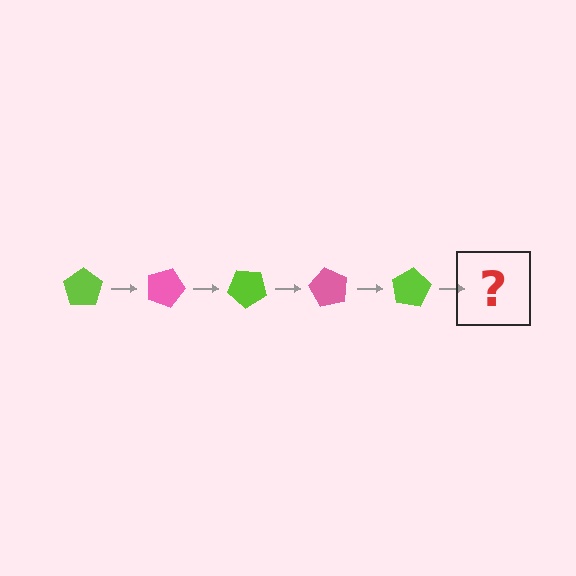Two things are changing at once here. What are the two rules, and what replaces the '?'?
The two rules are that it rotates 20 degrees each step and the color cycles through lime and pink. The '?' should be a pink pentagon, rotated 100 degrees from the start.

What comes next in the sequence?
The next element should be a pink pentagon, rotated 100 degrees from the start.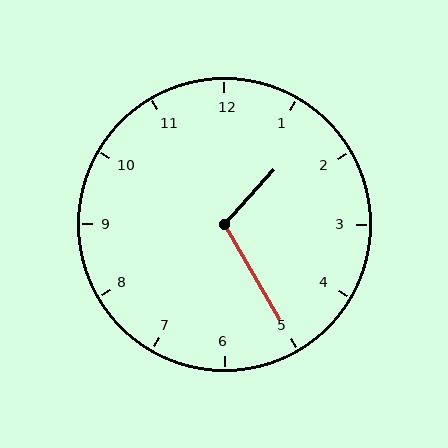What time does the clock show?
1:25.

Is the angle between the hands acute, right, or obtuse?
It is obtuse.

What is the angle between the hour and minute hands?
Approximately 108 degrees.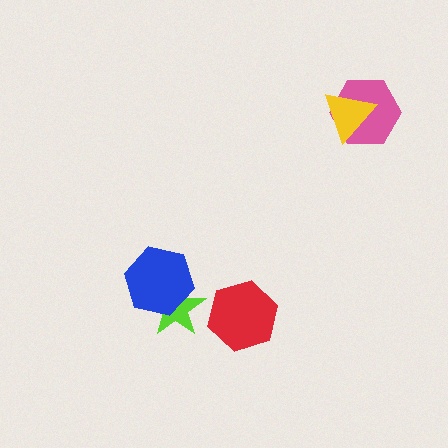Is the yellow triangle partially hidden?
No, no other shape covers it.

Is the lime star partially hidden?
Yes, it is partially covered by another shape.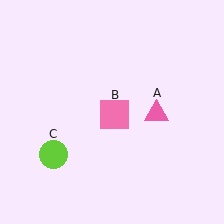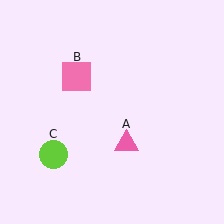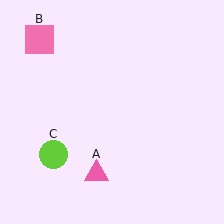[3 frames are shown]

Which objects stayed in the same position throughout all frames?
Lime circle (object C) remained stationary.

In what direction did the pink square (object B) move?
The pink square (object B) moved up and to the left.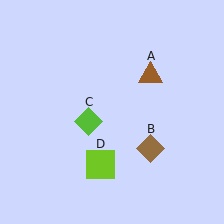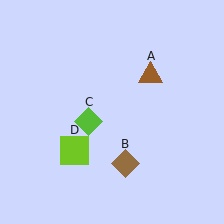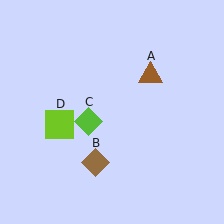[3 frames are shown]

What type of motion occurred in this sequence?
The brown diamond (object B), lime square (object D) rotated clockwise around the center of the scene.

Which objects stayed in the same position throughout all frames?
Brown triangle (object A) and lime diamond (object C) remained stationary.